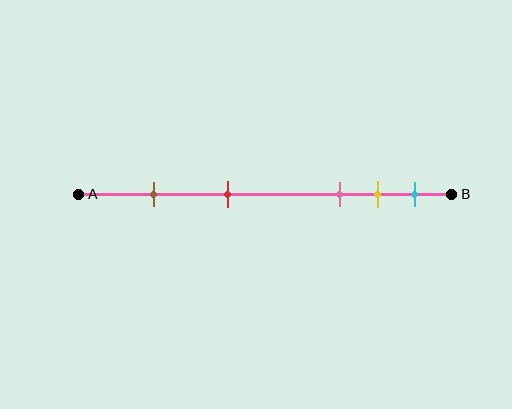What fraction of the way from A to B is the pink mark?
The pink mark is approximately 70% (0.7) of the way from A to B.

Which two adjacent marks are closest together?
The yellow and cyan marks are the closest adjacent pair.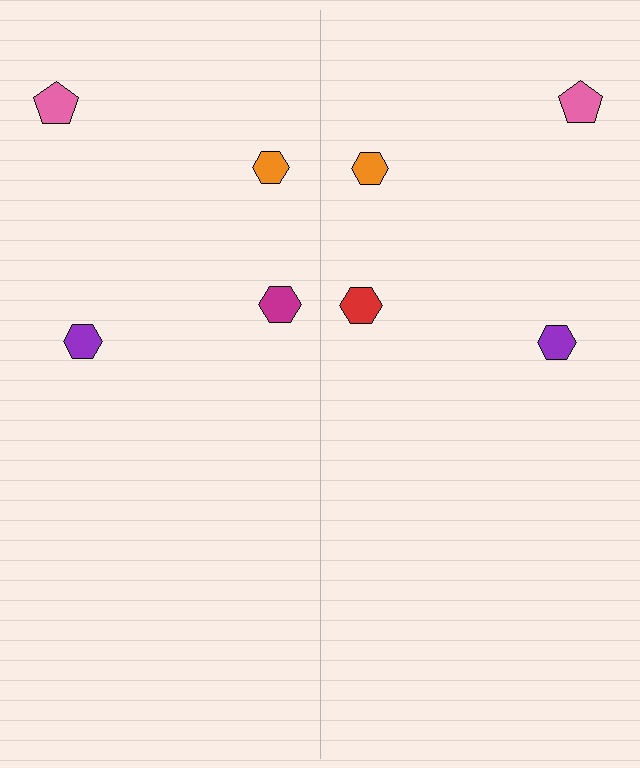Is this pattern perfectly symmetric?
No, the pattern is not perfectly symmetric. The red hexagon on the right side breaks the symmetry — its mirror counterpart is magenta.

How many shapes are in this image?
There are 8 shapes in this image.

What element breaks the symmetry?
The red hexagon on the right side breaks the symmetry — its mirror counterpart is magenta.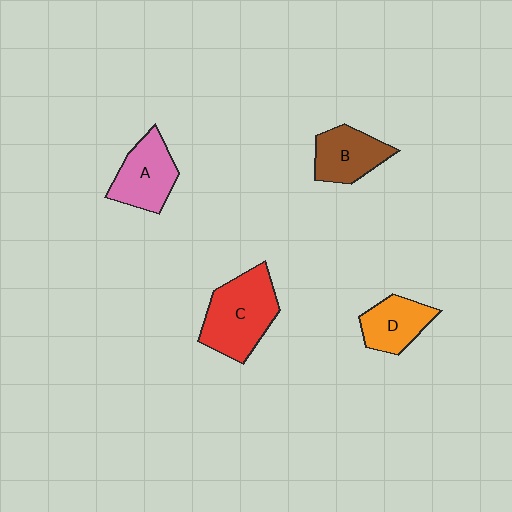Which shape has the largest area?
Shape C (red).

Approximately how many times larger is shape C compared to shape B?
Approximately 1.5 times.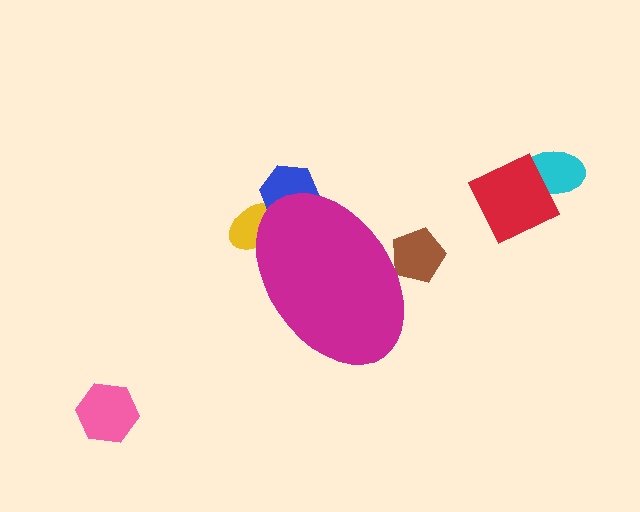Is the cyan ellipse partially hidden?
No, the cyan ellipse is fully visible.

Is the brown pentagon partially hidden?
Yes, the brown pentagon is partially hidden behind the magenta ellipse.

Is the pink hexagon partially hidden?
No, the pink hexagon is fully visible.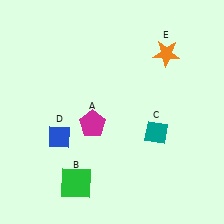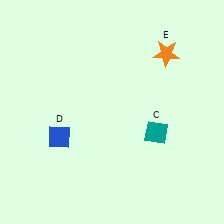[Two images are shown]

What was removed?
The magenta pentagon (A), the green square (B) were removed in Image 2.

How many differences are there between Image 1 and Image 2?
There are 2 differences between the two images.